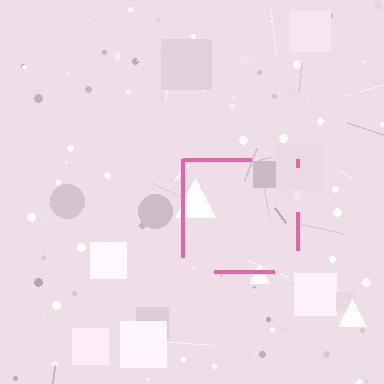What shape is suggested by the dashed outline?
The dashed outline suggests a square.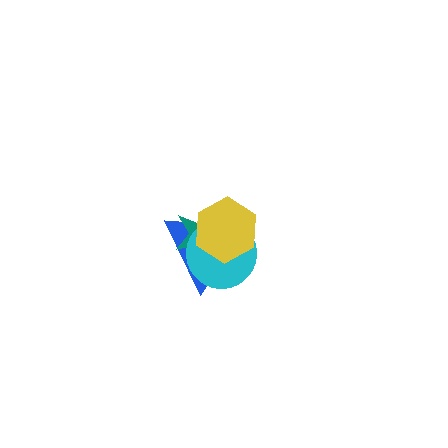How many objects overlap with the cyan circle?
3 objects overlap with the cyan circle.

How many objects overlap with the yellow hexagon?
3 objects overlap with the yellow hexagon.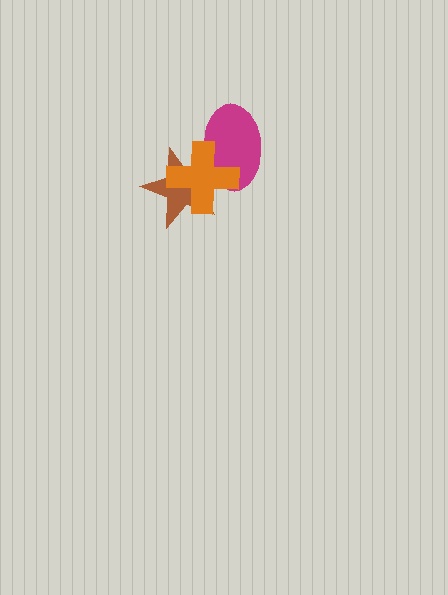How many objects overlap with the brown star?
2 objects overlap with the brown star.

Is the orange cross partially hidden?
No, no other shape covers it.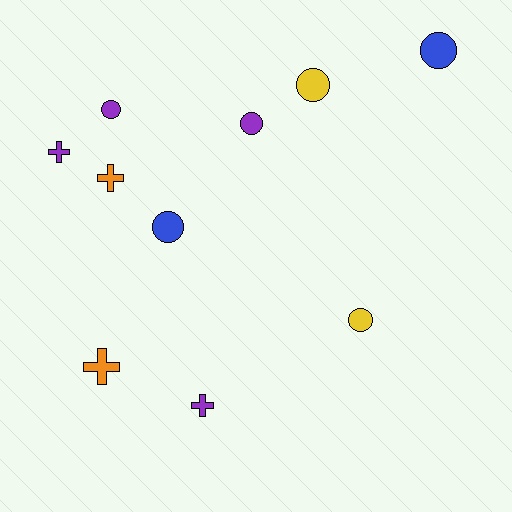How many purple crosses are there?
There are 2 purple crosses.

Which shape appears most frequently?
Circle, with 6 objects.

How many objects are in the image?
There are 10 objects.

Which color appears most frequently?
Purple, with 4 objects.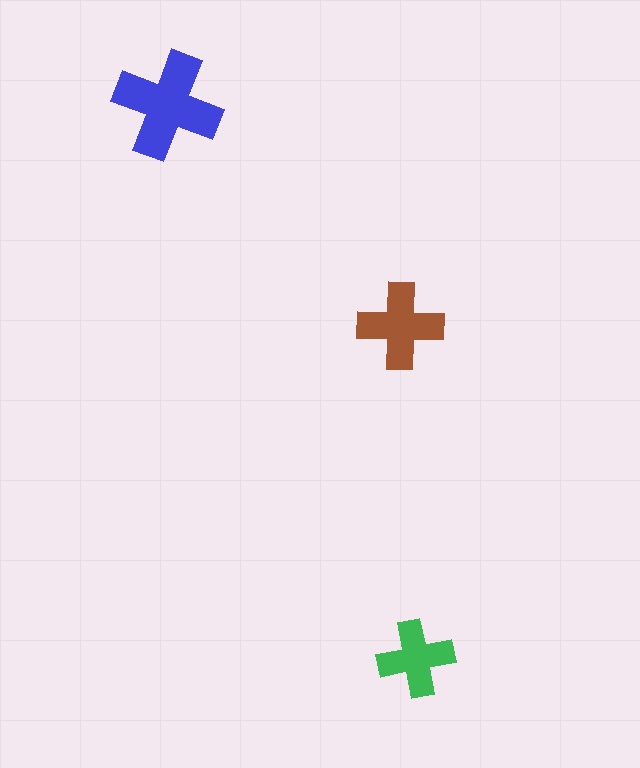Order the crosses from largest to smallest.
the blue one, the brown one, the green one.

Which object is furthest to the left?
The blue cross is leftmost.